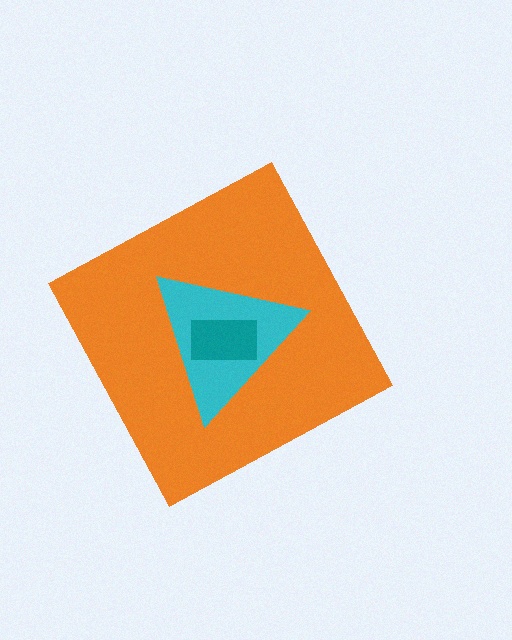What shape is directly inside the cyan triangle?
The teal rectangle.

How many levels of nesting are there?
3.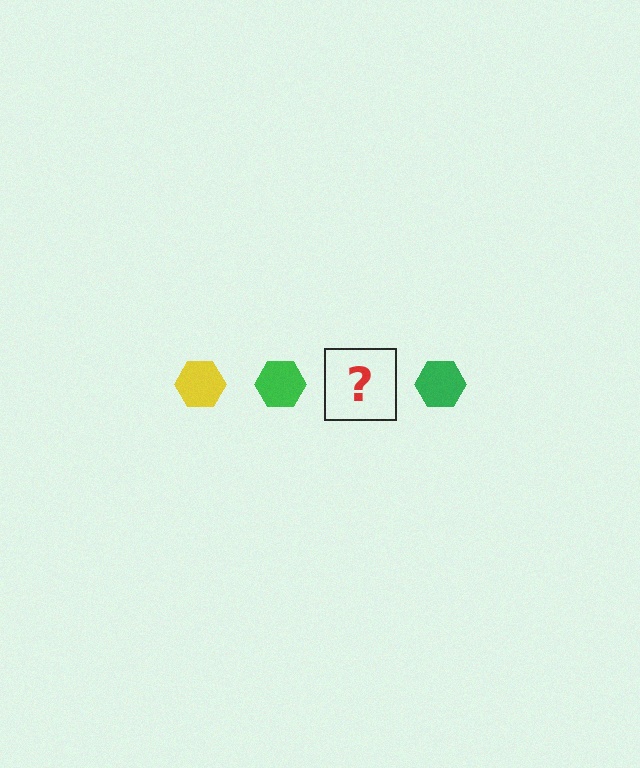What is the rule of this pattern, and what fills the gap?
The rule is that the pattern cycles through yellow, green hexagons. The gap should be filled with a yellow hexagon.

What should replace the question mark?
The question mark should be replaced with a yellow hexagon.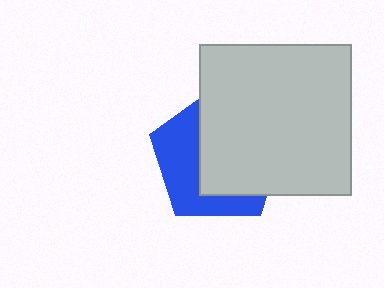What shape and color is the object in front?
The object in front is a light gray square.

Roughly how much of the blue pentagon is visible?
A small part of it is visible (roughly 42%).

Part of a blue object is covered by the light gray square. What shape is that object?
It is a pentagon.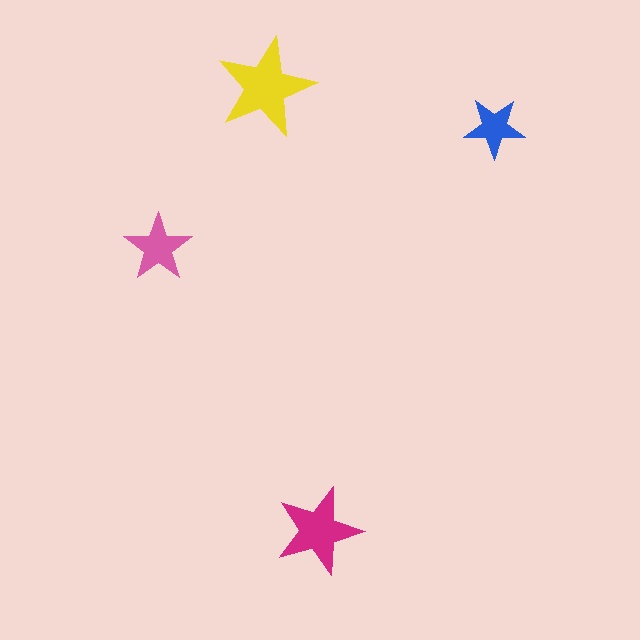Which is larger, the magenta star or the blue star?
The magenta one.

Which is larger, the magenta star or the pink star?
The magenta one.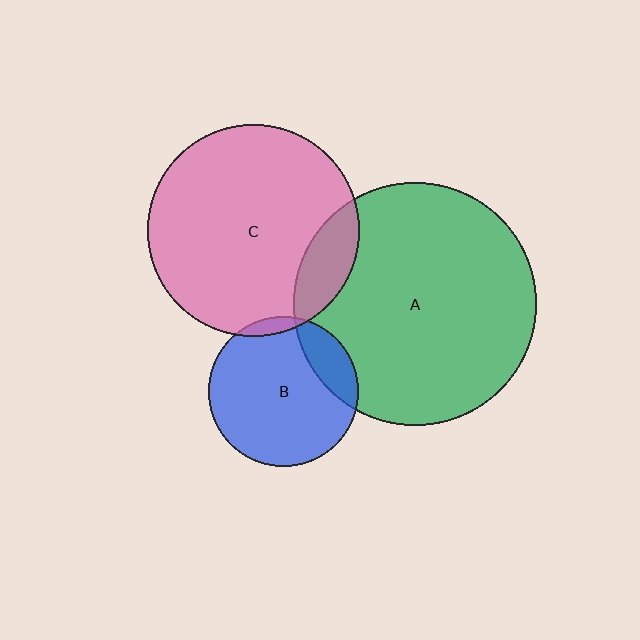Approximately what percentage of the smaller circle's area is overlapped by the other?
Approximately 5%.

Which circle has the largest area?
Circle A (green).